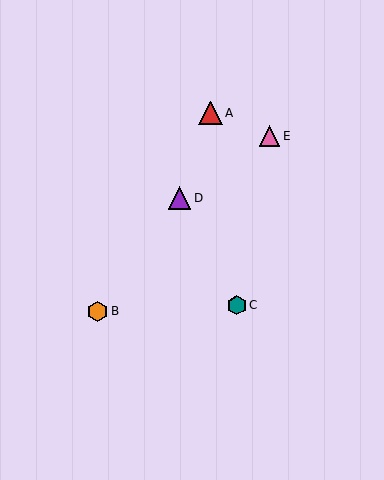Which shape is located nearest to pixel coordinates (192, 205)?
The purple triangle (labeled D) at (180, 198) is nearest to that location.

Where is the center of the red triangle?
The center of the red triangle is at (210, 113).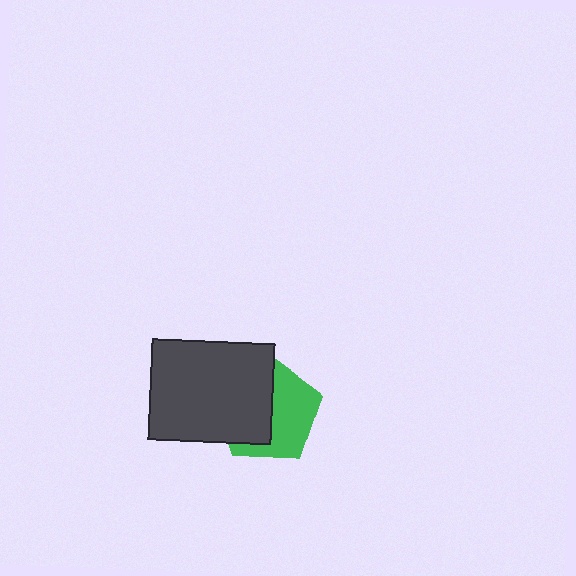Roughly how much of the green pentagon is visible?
About half of it is visible (roughly 50%).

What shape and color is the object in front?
The object in front is a dark gray rectangle.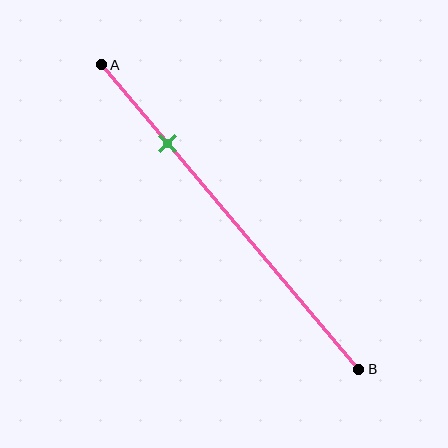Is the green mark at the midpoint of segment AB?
No, the mark is at about 25% from A, not at the 50% midpoint.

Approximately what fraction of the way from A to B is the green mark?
The green mark is approximately 25% of the way from A to B.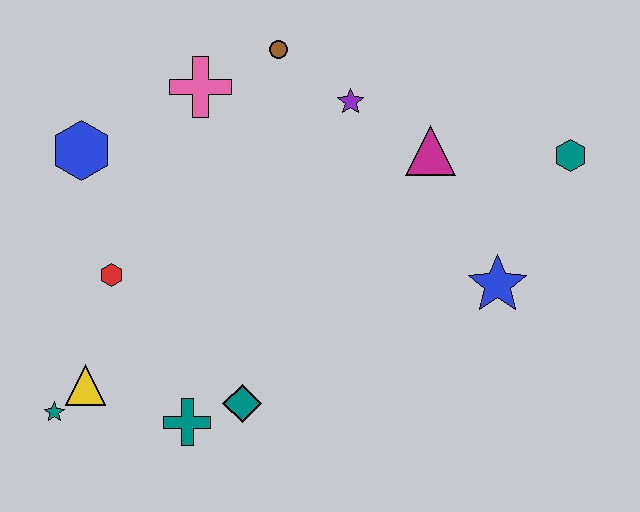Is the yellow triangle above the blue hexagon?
No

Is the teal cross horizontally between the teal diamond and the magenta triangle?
No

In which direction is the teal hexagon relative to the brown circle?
The teal hexagon is to the right of the brown circle.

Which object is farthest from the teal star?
The teal hexagon is farthest from the teal star.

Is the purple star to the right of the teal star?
Yes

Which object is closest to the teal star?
The yellow triangle is closest to the teal star.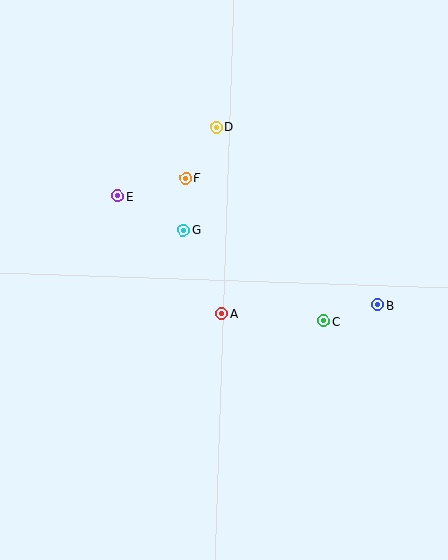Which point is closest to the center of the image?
Point A at (221, 314) is closest to the center.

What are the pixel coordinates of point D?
Point D is at (216, 127).